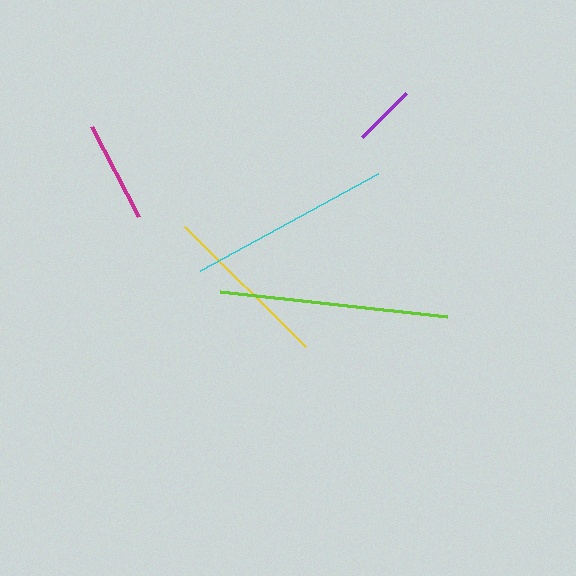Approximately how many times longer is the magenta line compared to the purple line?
The magenta line is approximately 1.6 times the length of the purple line.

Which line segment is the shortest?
The purple line is the shortest at approximately 62 pixels.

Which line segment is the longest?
The lime line is the longest at approximately 229 pixels.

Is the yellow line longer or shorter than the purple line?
The yellow line is longer than the purple line.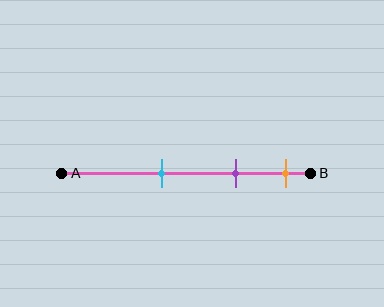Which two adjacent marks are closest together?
The purple and orange marks are the closest adjacent pair.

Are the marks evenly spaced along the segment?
Yes, the marks are approximately evenly spaced.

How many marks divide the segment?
There are 3 marks dividing the segment.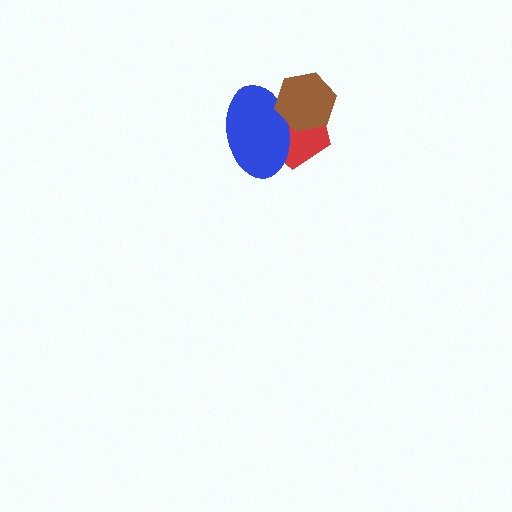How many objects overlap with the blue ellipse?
2 objects overlap with the blue ellipse.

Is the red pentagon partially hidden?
Yes, it is partially covered by another shape.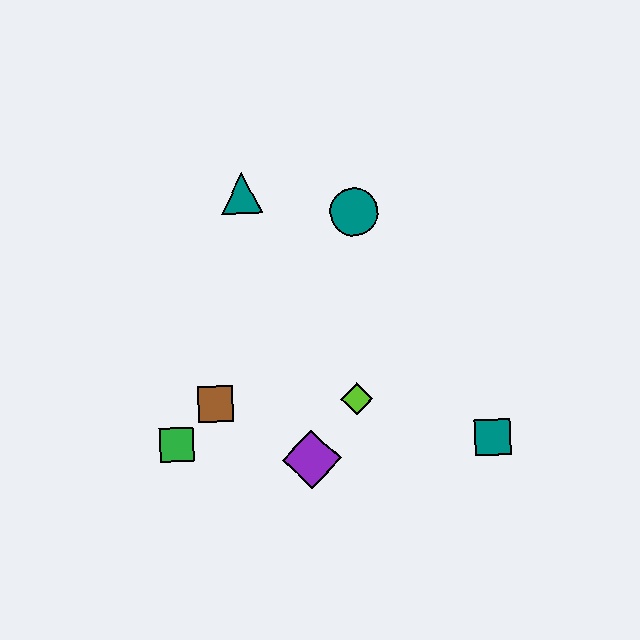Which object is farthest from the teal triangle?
The teal square is farthest from the teal triangle.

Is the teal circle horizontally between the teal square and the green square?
Yes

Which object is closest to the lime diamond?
The purple diamond is closest to the lime diamond.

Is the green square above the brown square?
No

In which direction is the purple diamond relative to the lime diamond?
The purple diamond is below the lime diamond.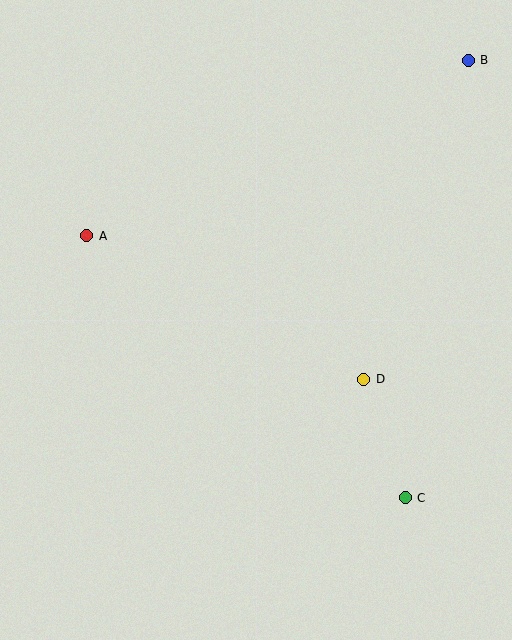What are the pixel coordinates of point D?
Point D is at (364, 379).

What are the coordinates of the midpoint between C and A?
The midpoint between C and A is at (246, 367).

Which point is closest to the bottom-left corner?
Point A is closest to the bottom-left corner.